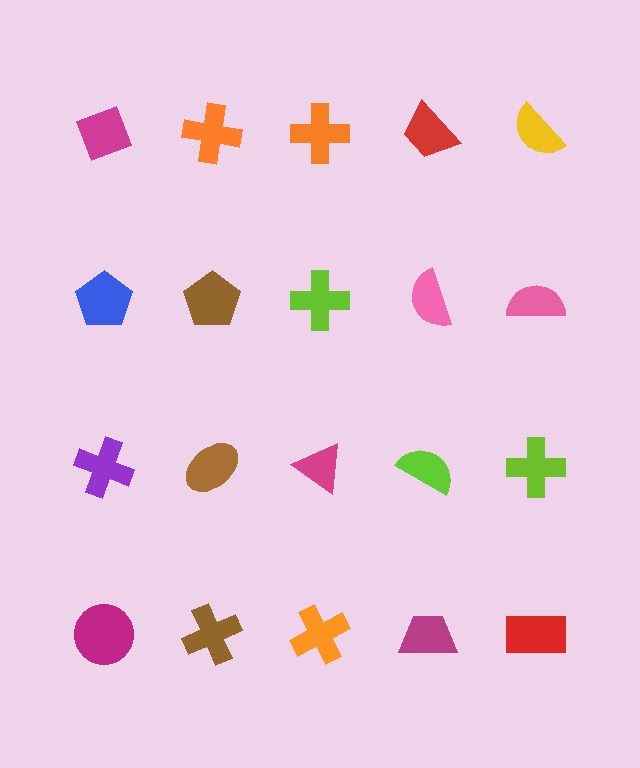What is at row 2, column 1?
A blue pentagon.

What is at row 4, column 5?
A red rectangle.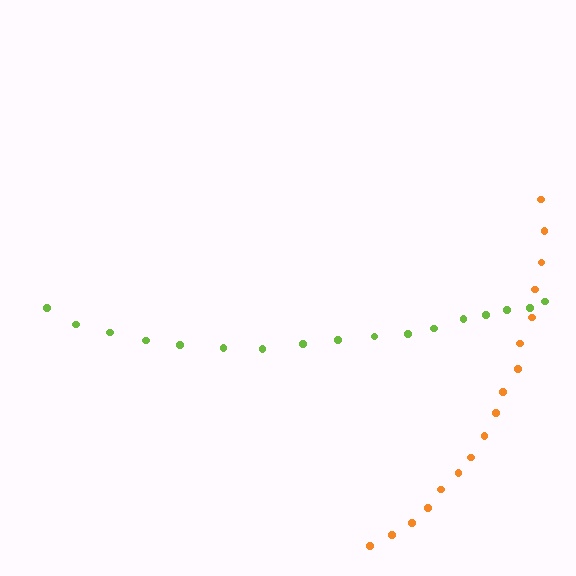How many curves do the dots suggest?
There are 2 distinct paths.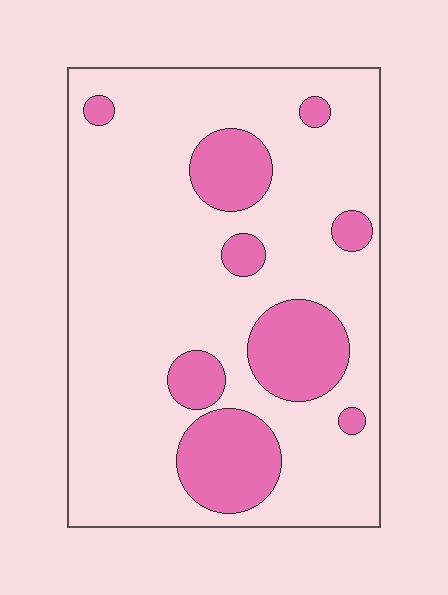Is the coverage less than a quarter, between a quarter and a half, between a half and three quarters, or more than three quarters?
Less than a quarter.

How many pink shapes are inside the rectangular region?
9.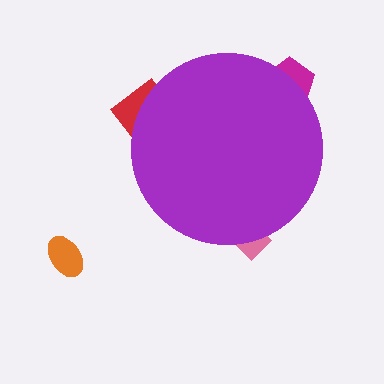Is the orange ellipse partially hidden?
No, the orange ellipse is fully visible.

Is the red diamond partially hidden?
Yes, the red diamond is partially hidden behind the purple circle.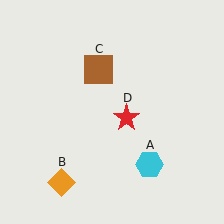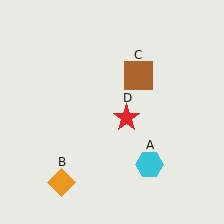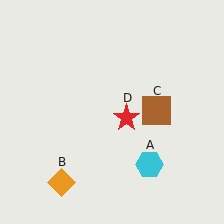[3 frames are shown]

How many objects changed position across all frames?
1 object changed position: brown square (object C).